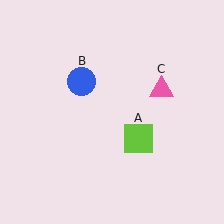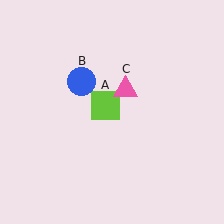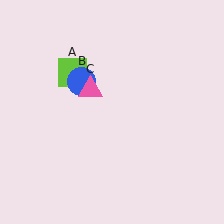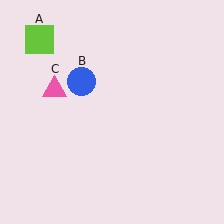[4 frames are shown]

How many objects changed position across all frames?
2 objects changed position: lime square (object A), pink triangle (object C).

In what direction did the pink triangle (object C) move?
The pink triangle (object C) moved left.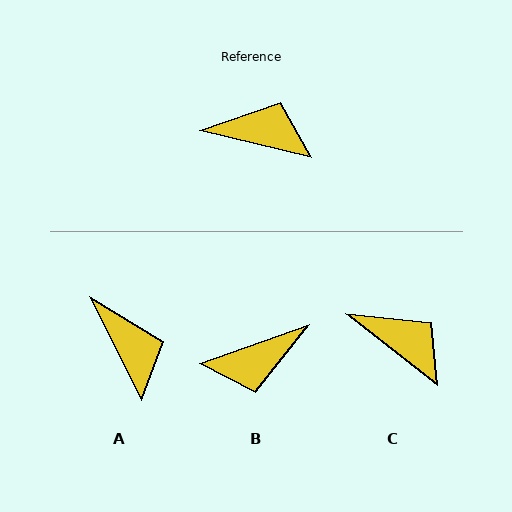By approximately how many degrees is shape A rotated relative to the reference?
Approximately 50 degrees clockwise.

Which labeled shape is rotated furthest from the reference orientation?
B, about 147 degrees away.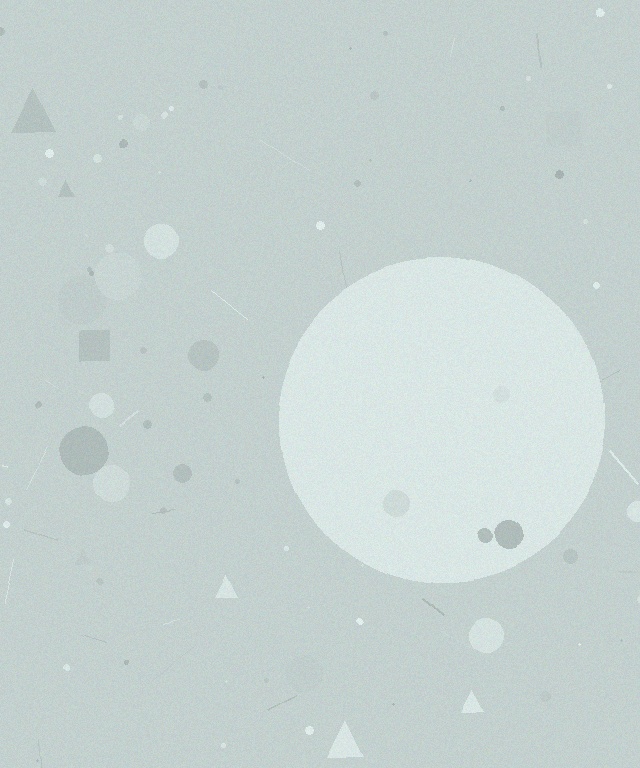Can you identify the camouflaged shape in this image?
The camouflaged shape is a circle.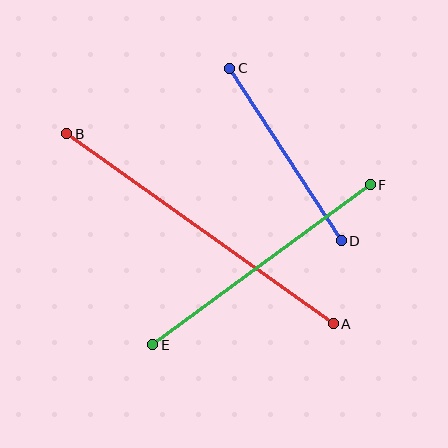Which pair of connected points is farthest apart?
Points A and B are farthest apart.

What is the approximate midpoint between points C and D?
The midpoint is at approximately (285, 154) pixels.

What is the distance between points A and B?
The distance is approximately 328 pixels.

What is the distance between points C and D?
The distance is approximately 206 pixels.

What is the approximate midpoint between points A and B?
The midpoint is at approximately (200, 229) pixels.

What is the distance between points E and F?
The distance is approximately 270 pixels.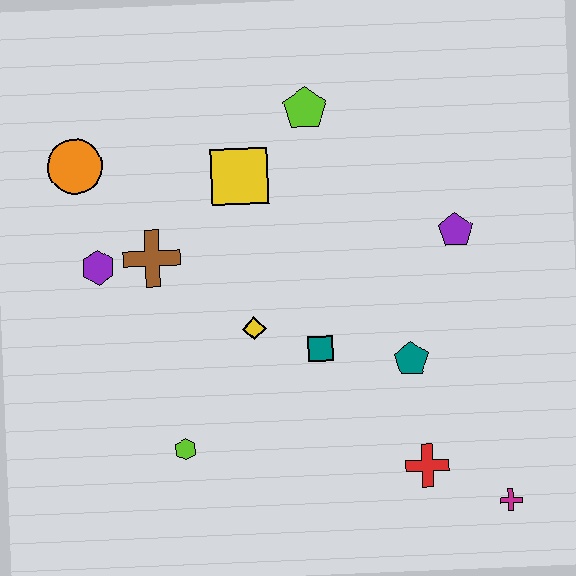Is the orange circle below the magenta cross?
No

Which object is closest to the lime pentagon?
The yellow square is closest to the lime pentagon.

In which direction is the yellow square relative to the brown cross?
The yellow square is to the right of the brown cross.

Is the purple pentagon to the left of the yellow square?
No